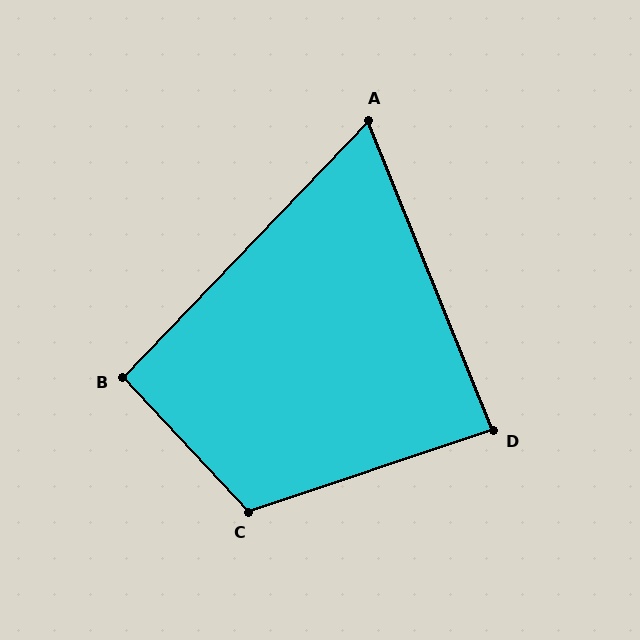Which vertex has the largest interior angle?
C, at approximately 114 degrees.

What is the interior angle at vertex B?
Approximately 93 degrees (approximately right).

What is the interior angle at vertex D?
Approximately 87 degrees (approximately right).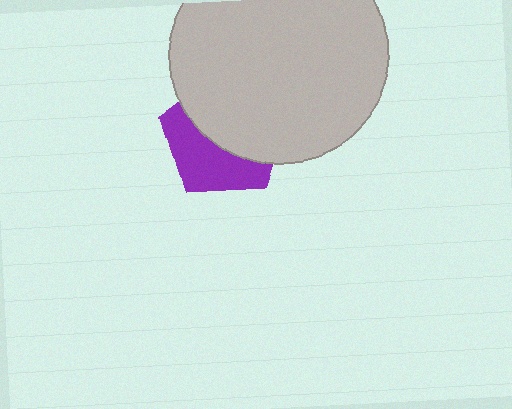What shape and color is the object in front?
The object in front is a light gray circle.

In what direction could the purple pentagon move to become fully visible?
The purple pentagon could move down. That would shift it out from behind the light gray circle entirely.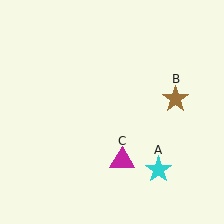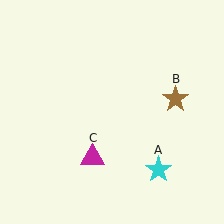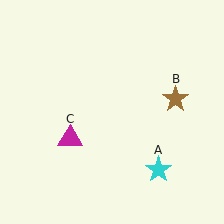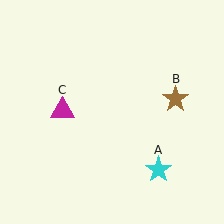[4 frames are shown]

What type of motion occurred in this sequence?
The magenta triangle (object C) rotated clockwise around the center of the scene.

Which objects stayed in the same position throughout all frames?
Cyan star (object A) and brown star (object B) remained stationary.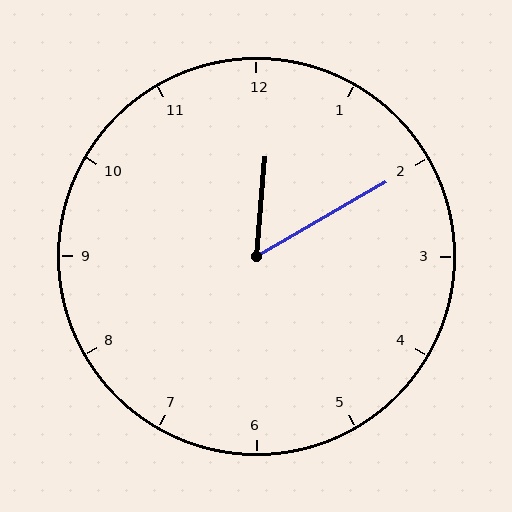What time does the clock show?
12:10.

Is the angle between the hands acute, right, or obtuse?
It is acute.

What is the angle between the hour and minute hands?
Approximately 55 degrees.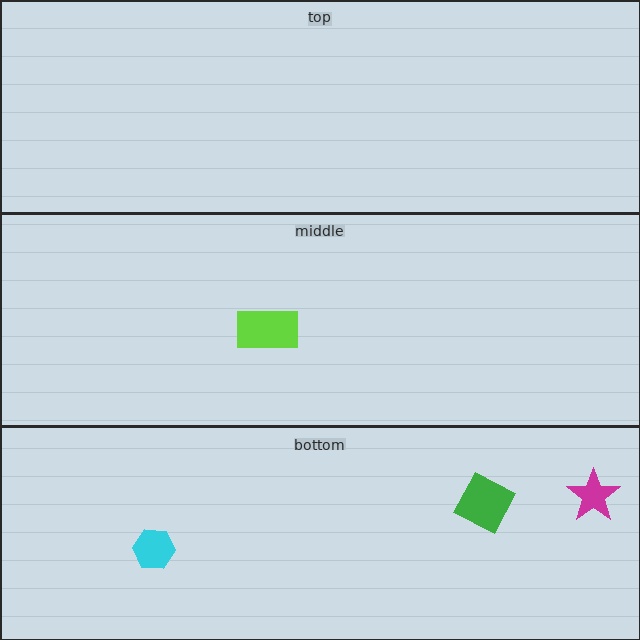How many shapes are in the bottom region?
3.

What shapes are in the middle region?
The lime rectangle.